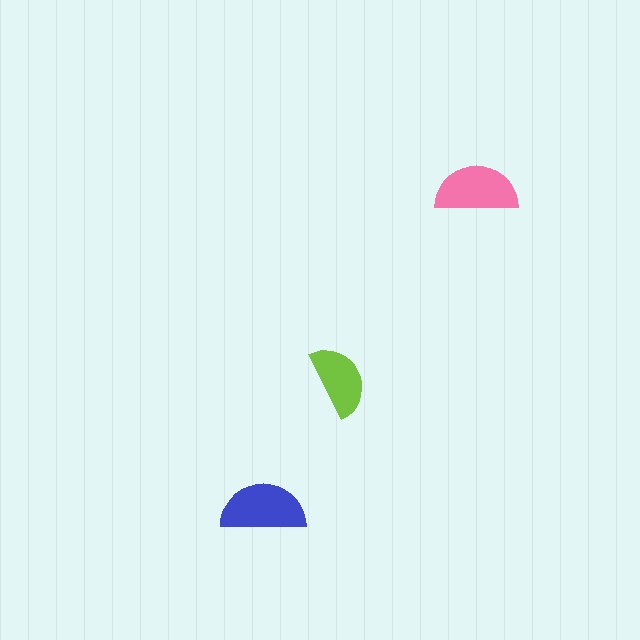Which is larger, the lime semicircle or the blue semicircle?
The blue one.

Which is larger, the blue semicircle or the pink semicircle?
The blue one.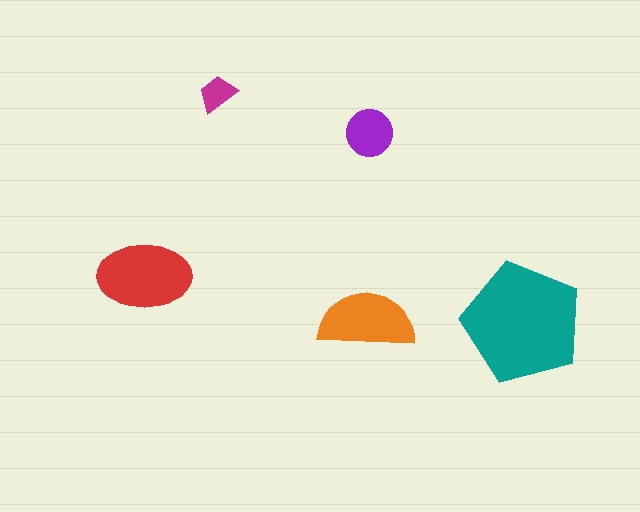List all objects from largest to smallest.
The teal pentagon, the red ellipse, the orange semicircle, the purple circle, the magenta trapezoid.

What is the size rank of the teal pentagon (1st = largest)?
1st.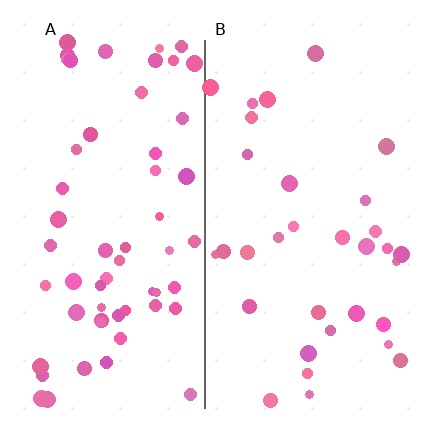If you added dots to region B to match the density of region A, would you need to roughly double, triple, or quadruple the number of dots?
Approximately double.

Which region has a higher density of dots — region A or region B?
A (the left).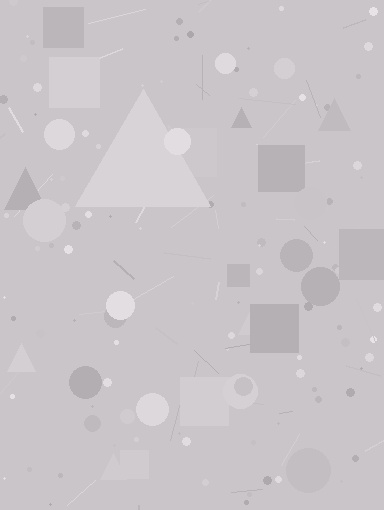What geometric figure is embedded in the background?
A triangle is embedded in the background.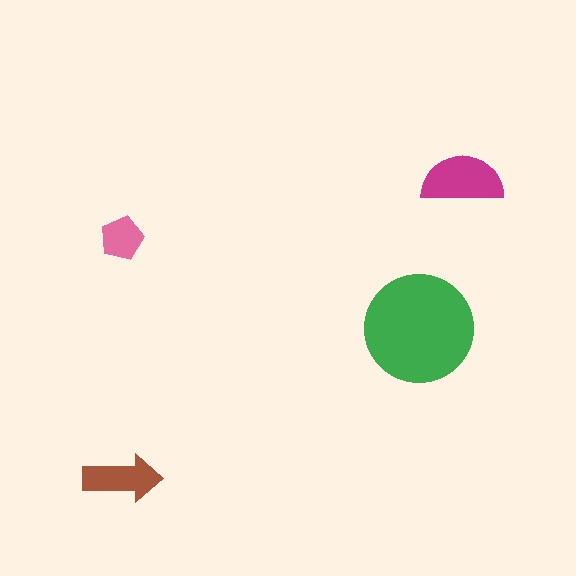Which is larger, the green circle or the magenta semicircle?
The green circle.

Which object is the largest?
The green circle.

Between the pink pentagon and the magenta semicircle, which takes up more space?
The magenta semicircle.